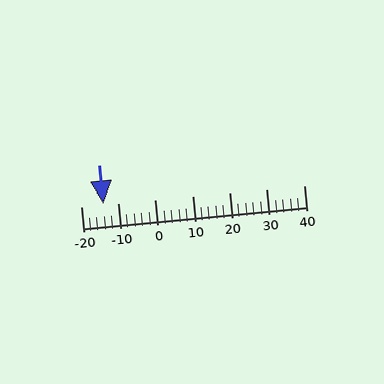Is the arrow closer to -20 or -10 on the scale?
The arrow is closer to -10.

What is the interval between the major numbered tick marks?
The major tick marks are spaced 10 units apart.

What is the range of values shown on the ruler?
The ruler shows values from -20 to 40.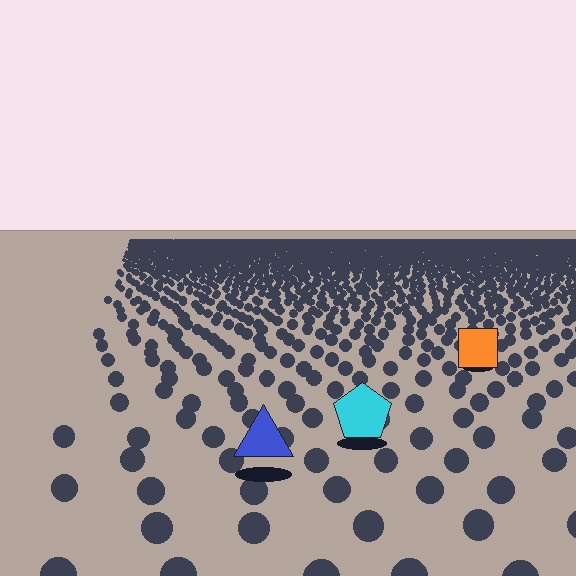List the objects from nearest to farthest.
From nearest to farthest: the blue triangle, the cyan pentagon, the orange square.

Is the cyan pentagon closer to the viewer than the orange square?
Yes. The cyan pentagon is closer — you can tell from the texture gradient: the ground texture is coarser near it.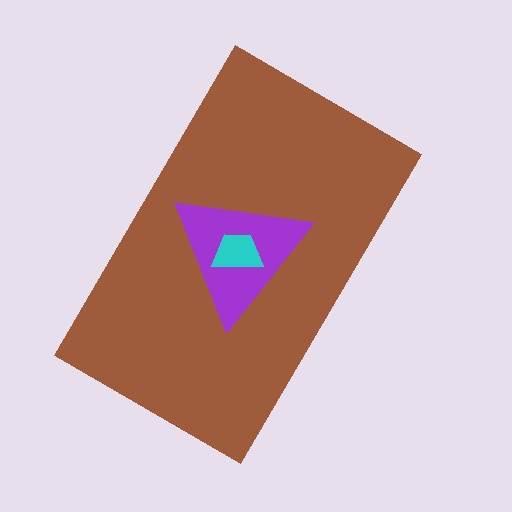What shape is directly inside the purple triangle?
The cyan trapezoid.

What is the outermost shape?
The brown rectangle.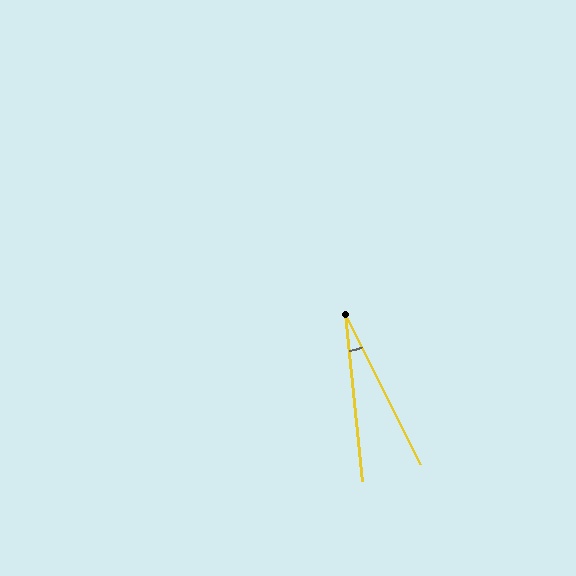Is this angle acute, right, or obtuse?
It is acute.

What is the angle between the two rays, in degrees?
Approximately 21 degrees.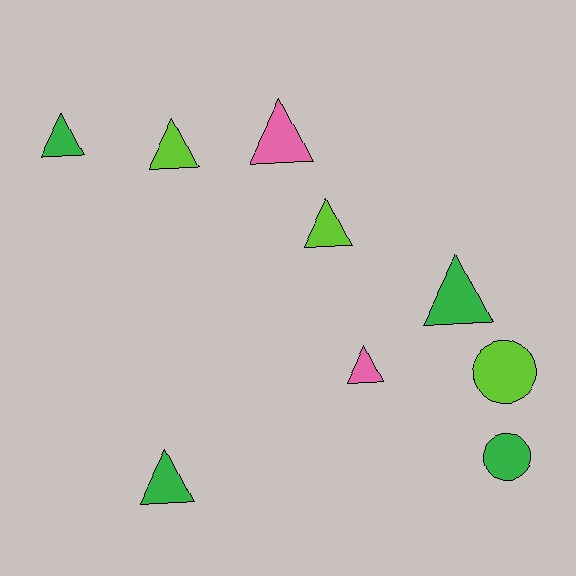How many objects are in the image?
There are 9 objects.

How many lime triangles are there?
There are 2 lime triangles.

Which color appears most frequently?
Green, with 4 objects.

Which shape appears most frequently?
Triangle, with 7 objects.